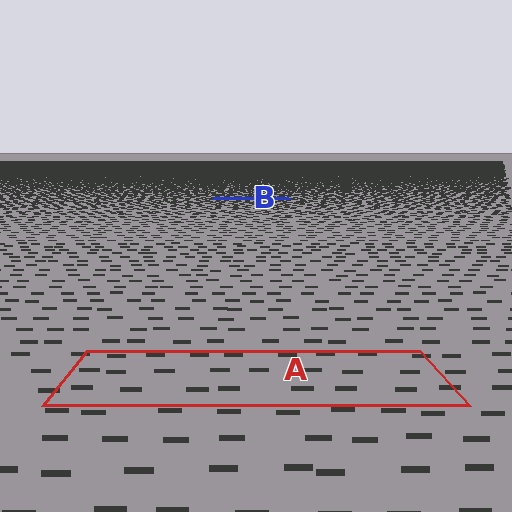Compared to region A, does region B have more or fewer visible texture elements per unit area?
Region B has more texture elements per unit area — they are packed more densely because it is farther away.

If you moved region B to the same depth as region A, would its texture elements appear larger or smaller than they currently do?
They would appear larger. At a closer depth, the same texture elements are projected at a bigger on-screen size.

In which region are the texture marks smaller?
The texture marks are smaller in region B, because it is farther away.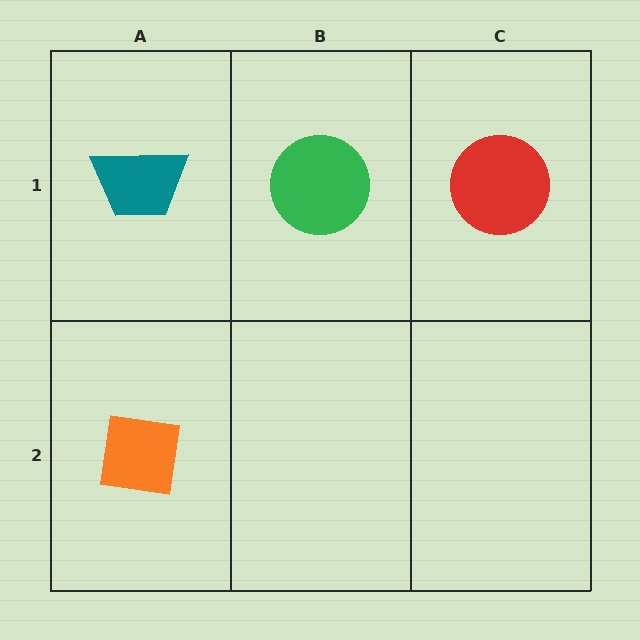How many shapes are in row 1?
3 shapes.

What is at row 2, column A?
An orange square.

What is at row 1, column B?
A green circle.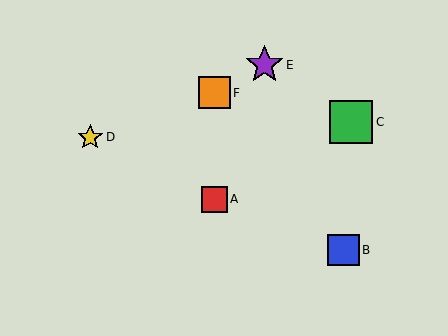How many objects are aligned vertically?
2 objects (A, F) are aligned vertically.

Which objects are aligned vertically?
Objects A, F are aligned vertically.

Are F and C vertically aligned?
No, F is at x≈214 and C is at x≈351.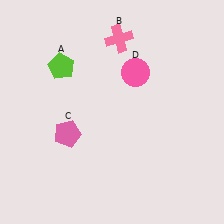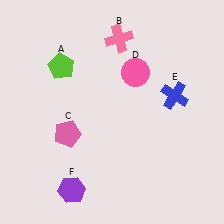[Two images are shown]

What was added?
A blue cross (E), a purple hexagon (F) were added in Image 2.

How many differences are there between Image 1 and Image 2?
There are 2 differences between the two images.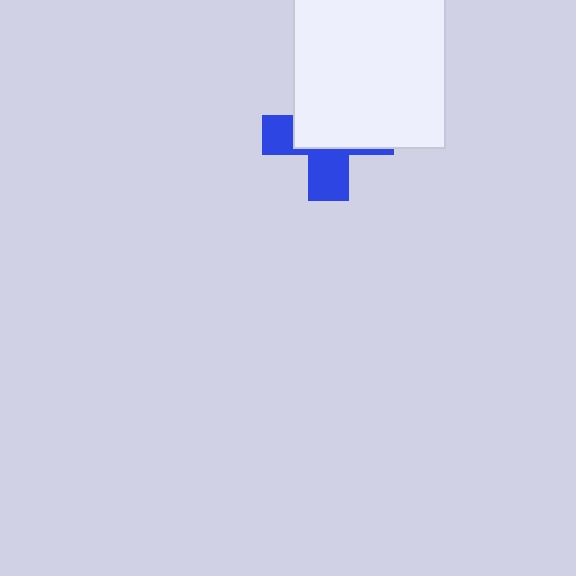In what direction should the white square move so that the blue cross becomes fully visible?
The white square should move up. That is the shortest direction to clear the overlap and leave the blue cross fully visible.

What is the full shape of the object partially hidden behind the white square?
The partially hidden object is a blue cross.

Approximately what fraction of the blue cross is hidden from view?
Roughly 58% of the blue cross is hidden behind the white square.